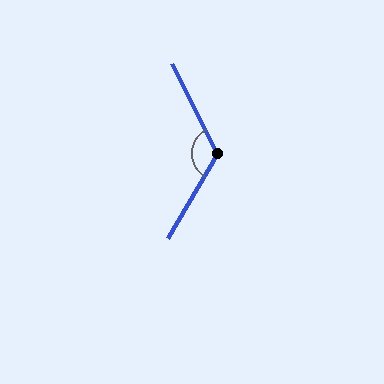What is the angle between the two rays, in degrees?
Approximately 122 degrees.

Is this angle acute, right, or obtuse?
It is obtuse.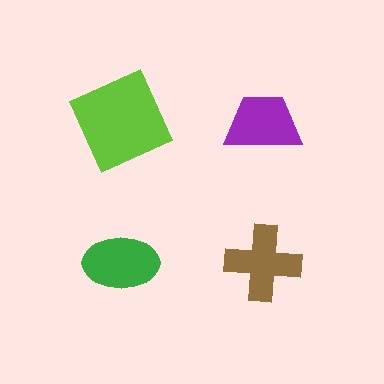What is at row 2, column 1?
A green ellipse.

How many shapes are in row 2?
2 shapes.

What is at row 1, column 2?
A purple trapezoid.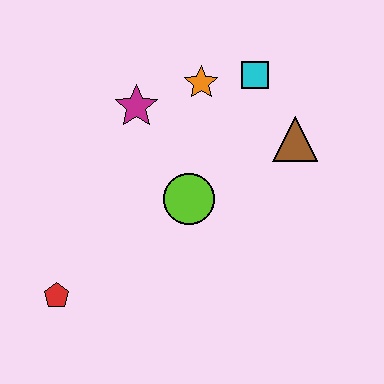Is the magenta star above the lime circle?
Yes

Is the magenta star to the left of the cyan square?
Yes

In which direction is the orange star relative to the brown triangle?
The orange star is to the left of the brown triangle.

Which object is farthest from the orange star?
The red pentagon is farthest from the orange star.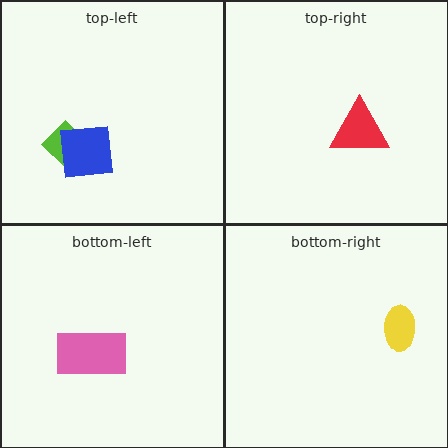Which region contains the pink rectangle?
The bottom-left region.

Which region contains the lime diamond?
The top-left region.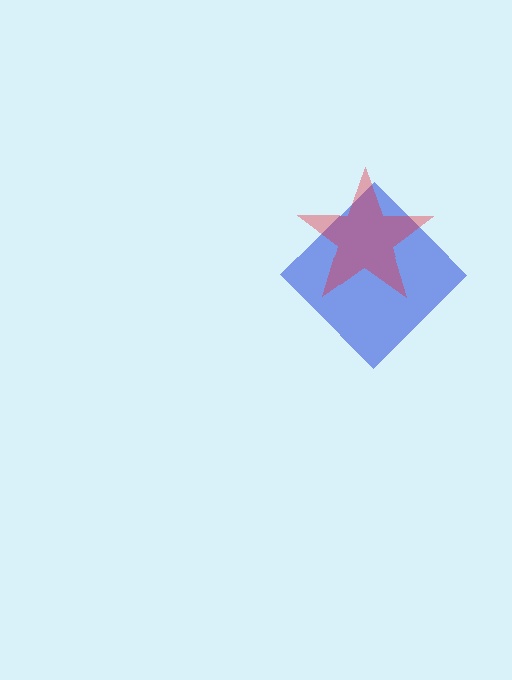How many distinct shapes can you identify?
There are 2 distinct shapes: a blue diamond, a red star.